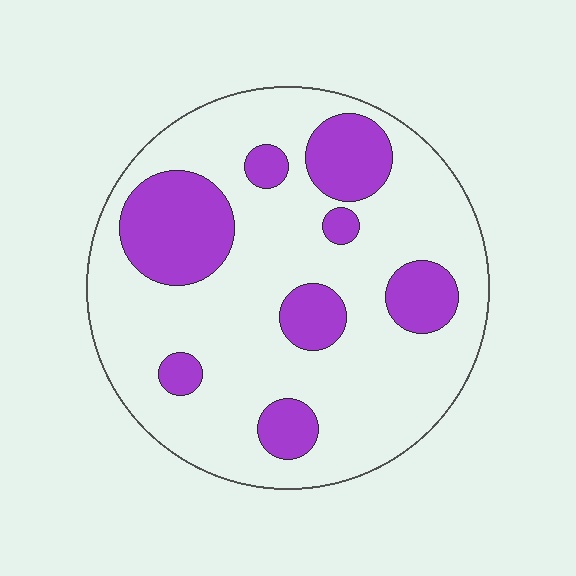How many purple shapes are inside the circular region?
8.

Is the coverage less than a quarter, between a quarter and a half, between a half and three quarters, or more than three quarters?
Less than a quarter.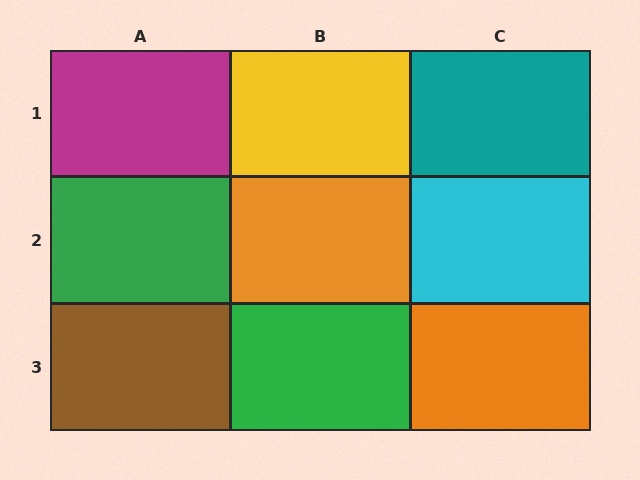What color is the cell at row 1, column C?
Teal.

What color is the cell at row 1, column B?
Yellow.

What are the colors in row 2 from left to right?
Green, orange, cyan.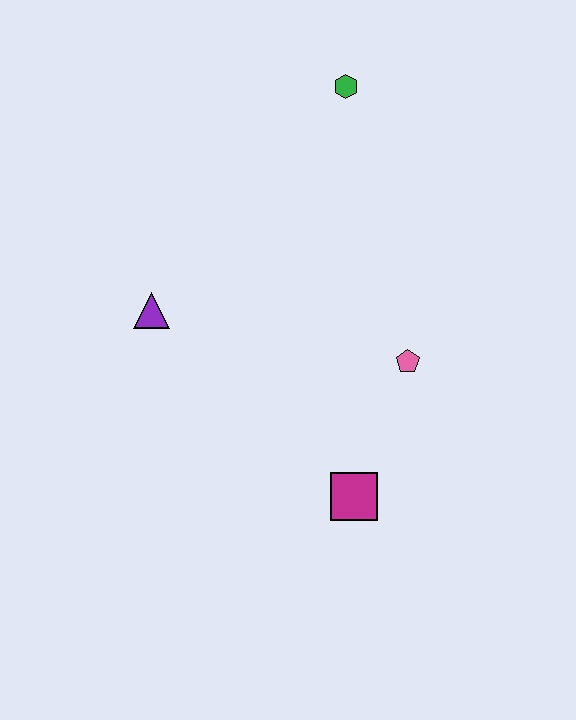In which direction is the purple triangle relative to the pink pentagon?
The purple triangle is to the left of the pink pentagon.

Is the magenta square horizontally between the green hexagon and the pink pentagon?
Yes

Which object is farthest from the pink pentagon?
The green hexagon is farthest from the pink pentagon.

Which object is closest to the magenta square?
The pink pentagon is closest to the magenta square.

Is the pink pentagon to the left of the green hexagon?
No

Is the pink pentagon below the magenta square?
No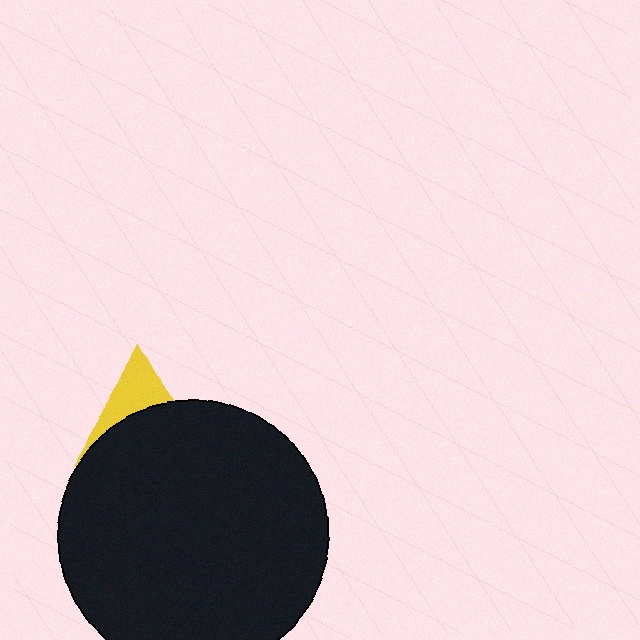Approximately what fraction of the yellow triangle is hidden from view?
Roughly 63% of the yellow triangle is hidden behind the black circle.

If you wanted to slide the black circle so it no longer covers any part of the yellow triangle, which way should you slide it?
Slide it down — that is the most direct way to separate the two shapes.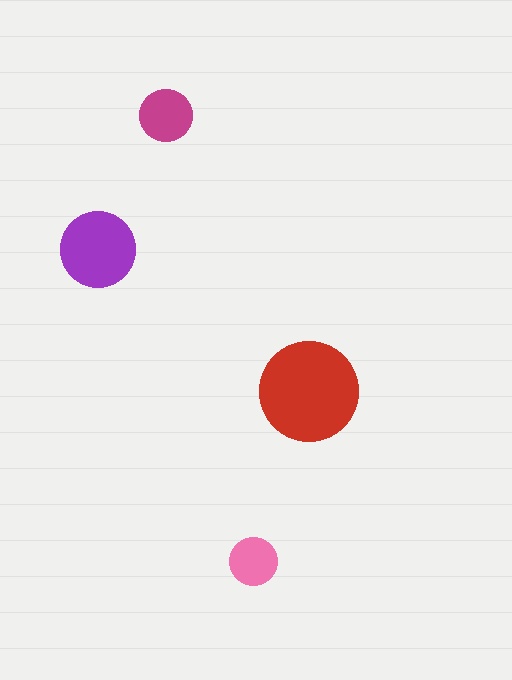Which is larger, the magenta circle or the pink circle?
The magenta one.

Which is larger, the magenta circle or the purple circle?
The purple one.